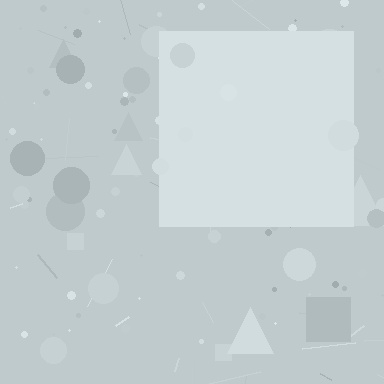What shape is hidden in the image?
A square is hidden in the image.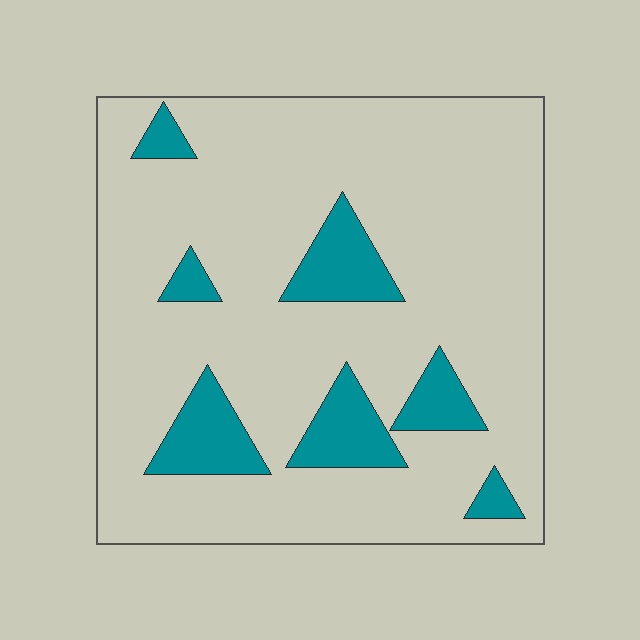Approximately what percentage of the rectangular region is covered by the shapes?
Approximately 15%.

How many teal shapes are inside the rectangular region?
7.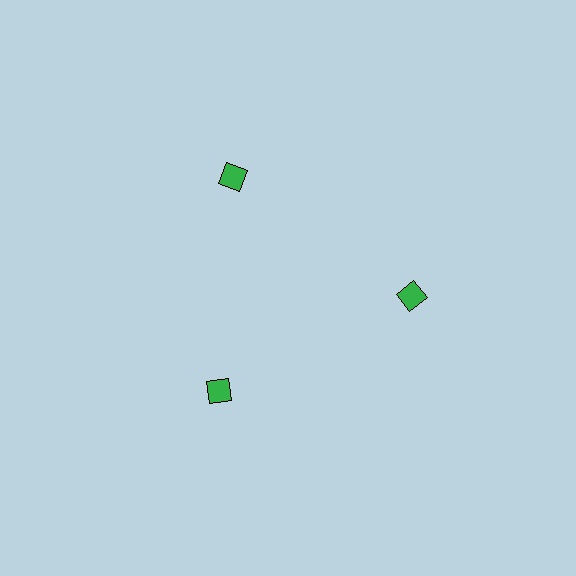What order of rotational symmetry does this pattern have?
This pattern has 3-fold rotational symmetry.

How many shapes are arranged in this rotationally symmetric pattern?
There are 3 shapes, arranged in 3 groups of 1.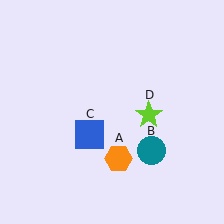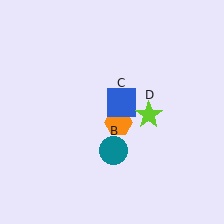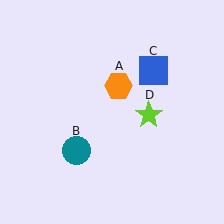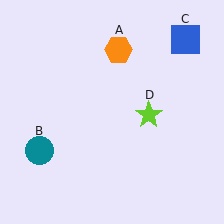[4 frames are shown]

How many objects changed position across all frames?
3 objects changed position: orange hexagon (object A), teal circle (object B), blue square (object C).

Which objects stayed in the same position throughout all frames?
Lime star (object D) remained stationary.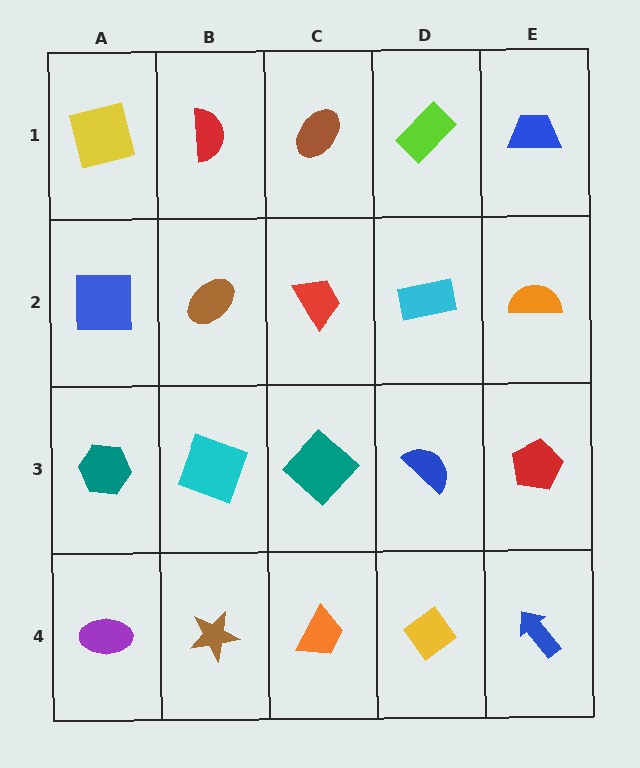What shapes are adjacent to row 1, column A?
A blue square (row 2, column A), a red semicircle (row 1, column B).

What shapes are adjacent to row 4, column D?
A blue semicircle (row 3, column D), an orange trapezoid (row 4, column C), a blue arrow (row 4, column E).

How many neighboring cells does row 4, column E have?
2.